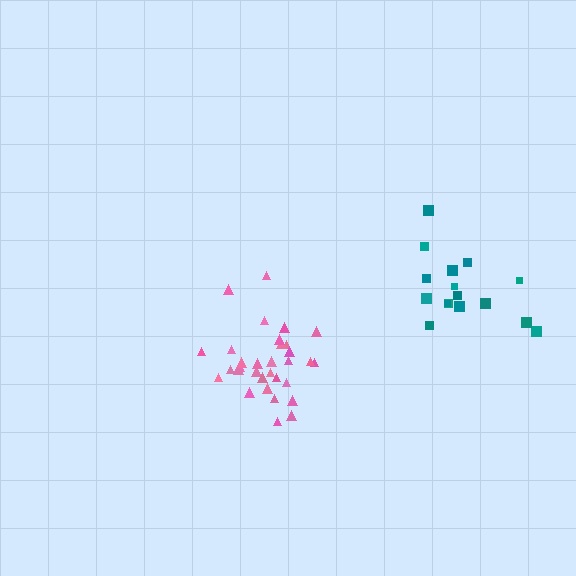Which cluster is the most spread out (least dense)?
Teal.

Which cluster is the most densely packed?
Pink.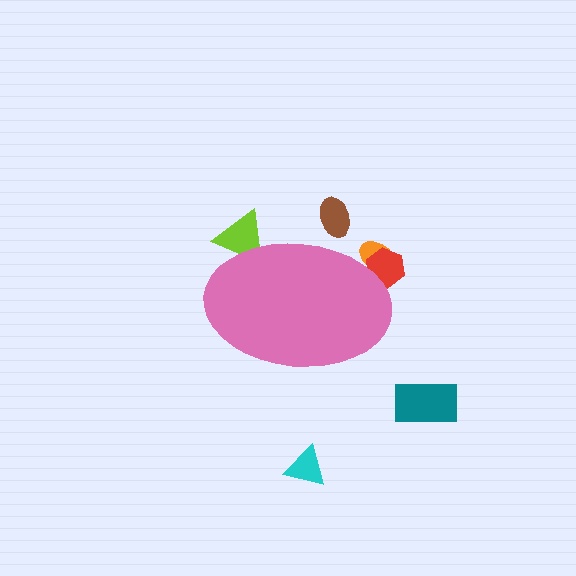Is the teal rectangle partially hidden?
No, the teal rectangle is fully visible.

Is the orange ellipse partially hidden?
Yes, the orange ellipse is partially hidden behind the pink ellipse.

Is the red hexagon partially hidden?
Yes, the red hexagon is partially hidden behind the pink ellipse.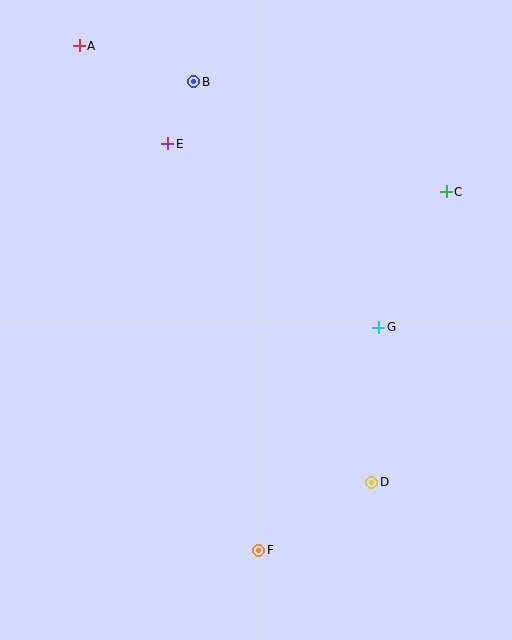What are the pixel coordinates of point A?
Point A is at (79, 46).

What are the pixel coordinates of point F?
Point F is at (259, 550).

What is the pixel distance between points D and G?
The distance between D and G is 156 pixels.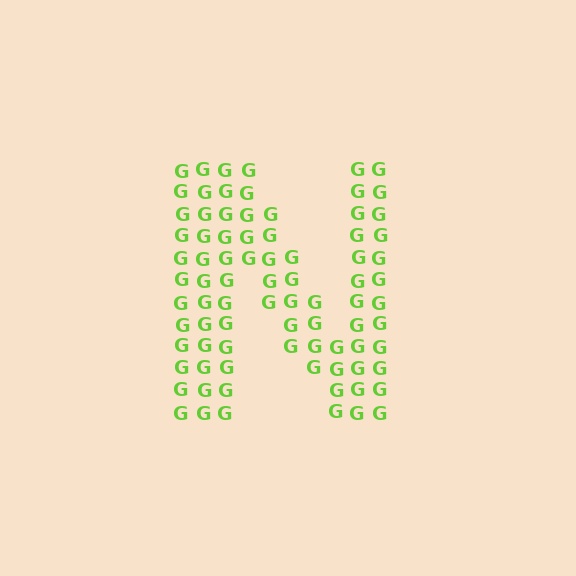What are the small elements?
The small elements are letter G's.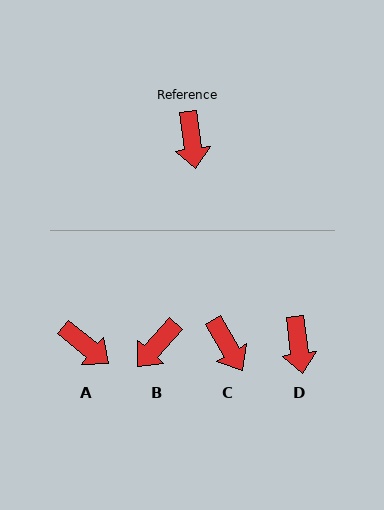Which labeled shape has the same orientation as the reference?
D.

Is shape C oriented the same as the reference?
No, it is off by about 23 degrees.